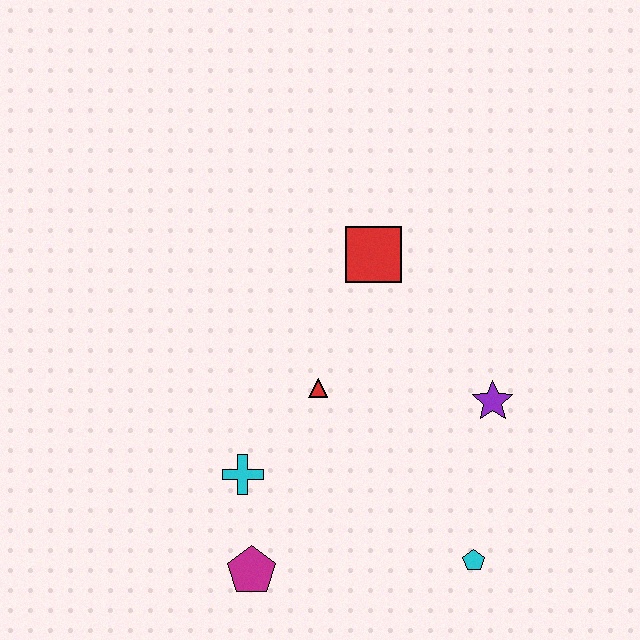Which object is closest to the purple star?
The cyan pentagon is closest to the purple star.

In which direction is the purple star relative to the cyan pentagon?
The purple star is above the cyan pentagon.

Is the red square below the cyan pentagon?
No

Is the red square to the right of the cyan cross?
Yes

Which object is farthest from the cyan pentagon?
The red square is farthest from the cyan pentagon.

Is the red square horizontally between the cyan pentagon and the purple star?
No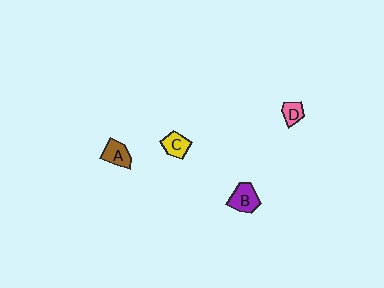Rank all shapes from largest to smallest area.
From largest to smallest: B (purple), A (brown), C (yellow), D (pink).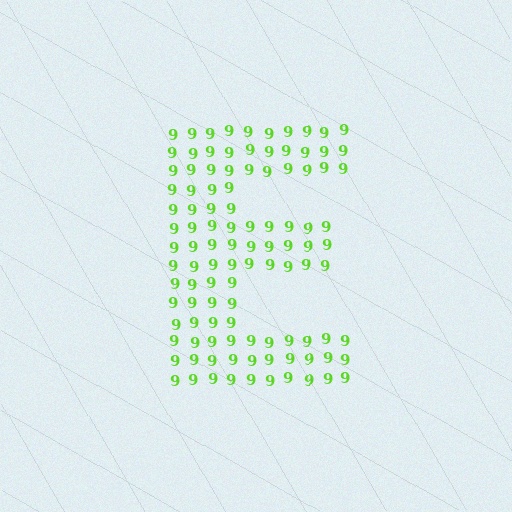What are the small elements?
The small elements are digit 9's.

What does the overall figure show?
The overall figure shows the letter E.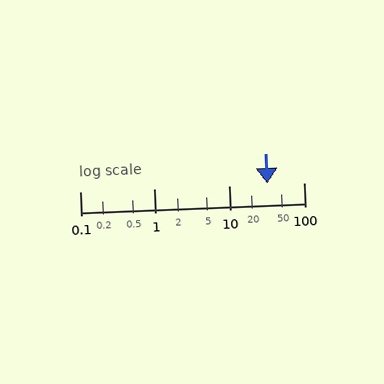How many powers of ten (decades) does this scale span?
The scale spans 3 decades, from 0.1 to 100.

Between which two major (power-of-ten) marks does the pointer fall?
The pointer is between 10 and 100.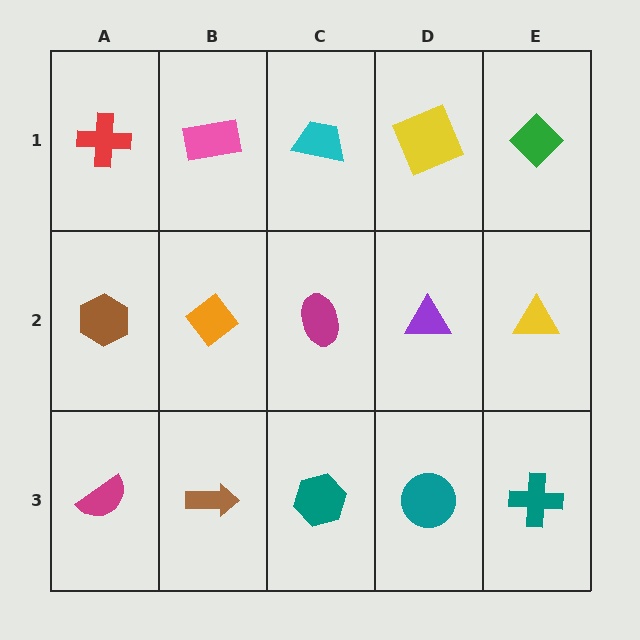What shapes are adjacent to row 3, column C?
A magenta ellipse (row 2, column C), a brown arrow (row 3, column B), a teal circle (row 3, column D).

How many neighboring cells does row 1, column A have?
2.